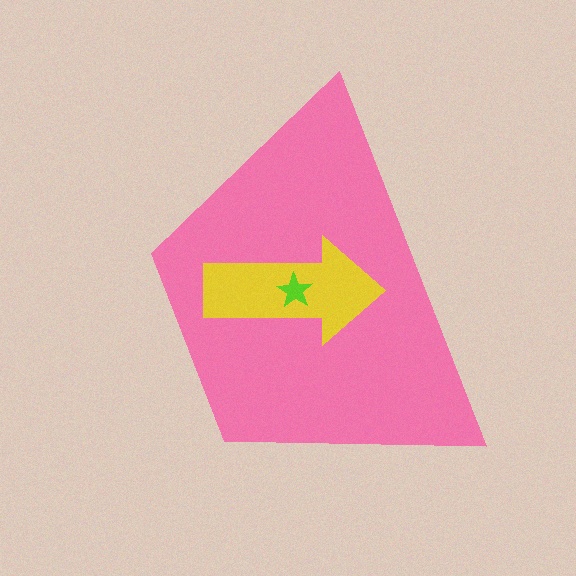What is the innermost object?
The lime star.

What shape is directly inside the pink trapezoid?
The yellow arrow.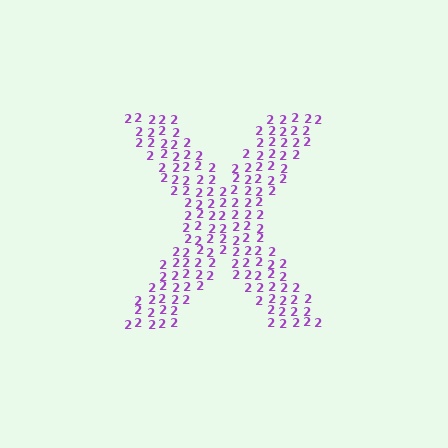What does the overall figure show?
The overall figure shows the letter X.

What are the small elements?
The small elements are digit 2's.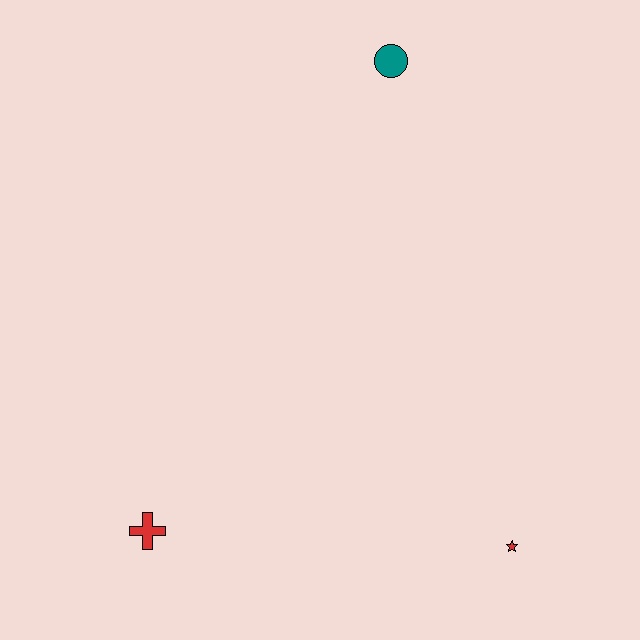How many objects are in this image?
There are 3 objects.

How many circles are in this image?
There is 1 circle.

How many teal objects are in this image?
There is 1 teal object.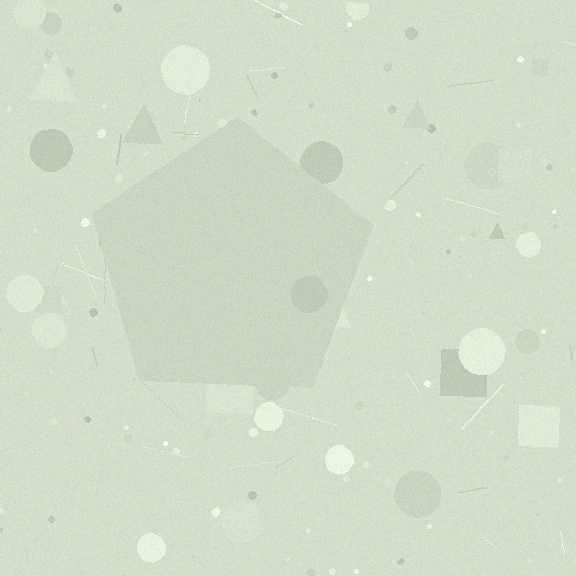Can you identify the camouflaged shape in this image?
The camouflaged shape is a pentagon.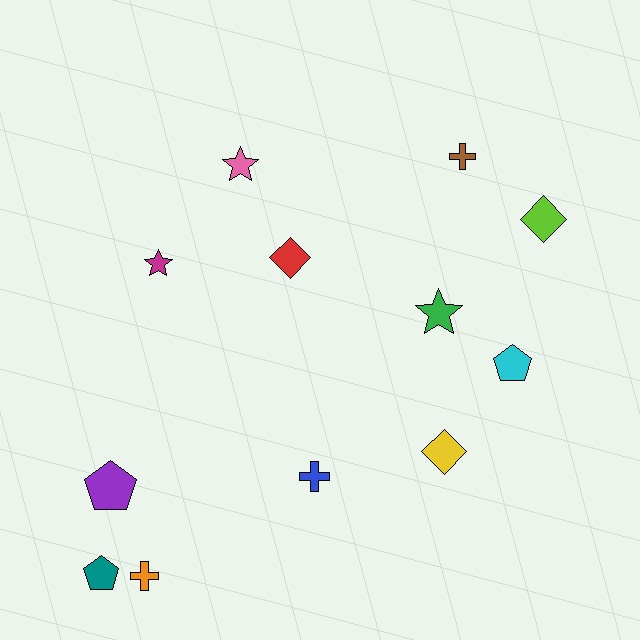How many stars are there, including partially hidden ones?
There are 3 stars.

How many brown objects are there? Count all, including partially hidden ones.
There is 1 brown object.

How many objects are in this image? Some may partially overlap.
There are 12 objects.